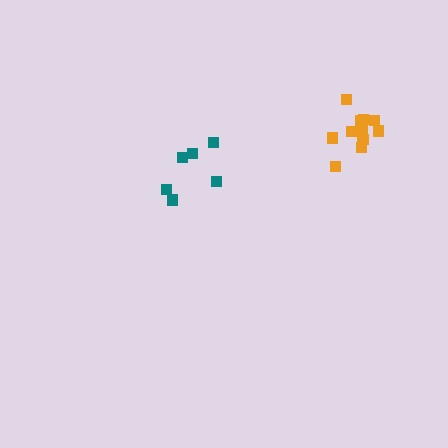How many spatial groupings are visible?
There are 2 spatial groupings.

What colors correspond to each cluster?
The clusters are colored: teal, orange.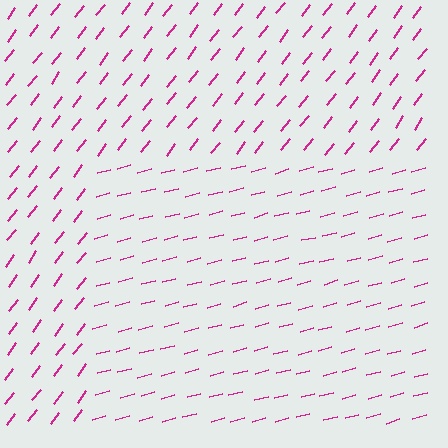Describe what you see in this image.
The image is filled with small magenta line segments. A rectangle region in the image has lines oriented differently from the surrounding lines, creating a visible texture boundary.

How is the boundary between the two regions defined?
The boundary is defined purely by a change in line orientation (approximately 38 degrees difference). All lines are the same color and thickness.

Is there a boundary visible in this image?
Yes, there is a texture boundary formed by a change in line orientation.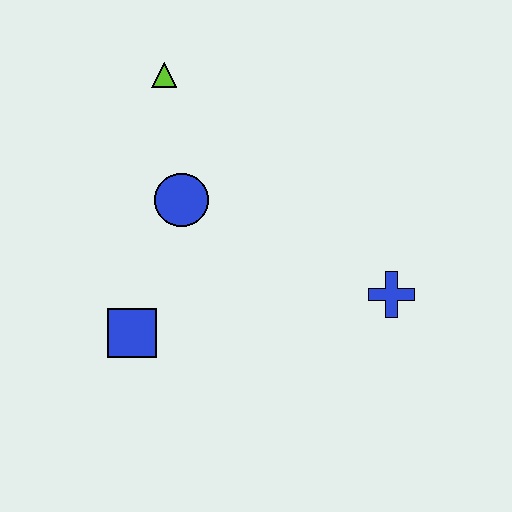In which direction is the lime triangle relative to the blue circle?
The lime triangle is above the blue circle.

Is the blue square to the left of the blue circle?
Yes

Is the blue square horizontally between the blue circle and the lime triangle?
No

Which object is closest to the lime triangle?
The blue circle is closest to the lime triangle.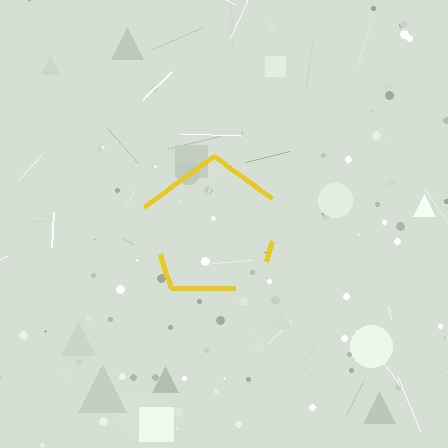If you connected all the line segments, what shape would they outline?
They would outline a pentagon.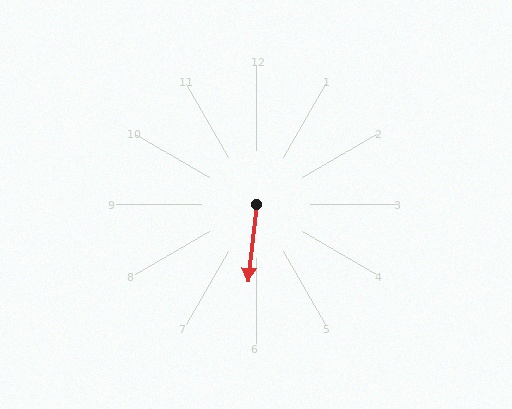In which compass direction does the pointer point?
South.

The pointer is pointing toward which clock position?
Roughly 6 o'clock.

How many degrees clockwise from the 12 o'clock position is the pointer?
Approximately 186 degrees.